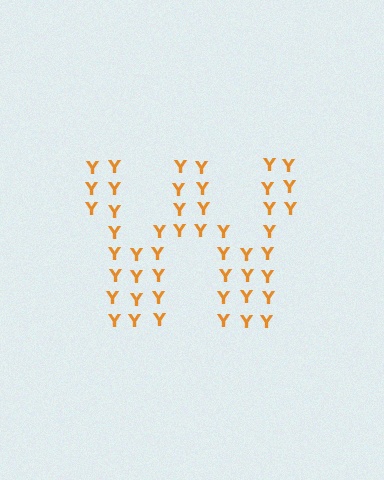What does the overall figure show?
The overall figure shows the letter W.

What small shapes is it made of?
It is made of small letter Y's.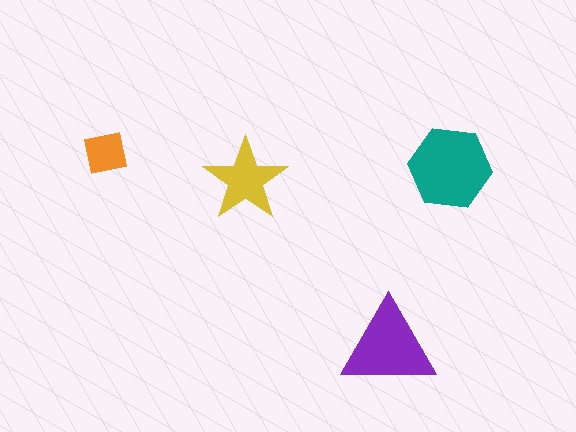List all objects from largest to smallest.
The teal hexagon, the purple triangle, the yellow star, the orange square.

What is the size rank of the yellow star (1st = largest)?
3rd.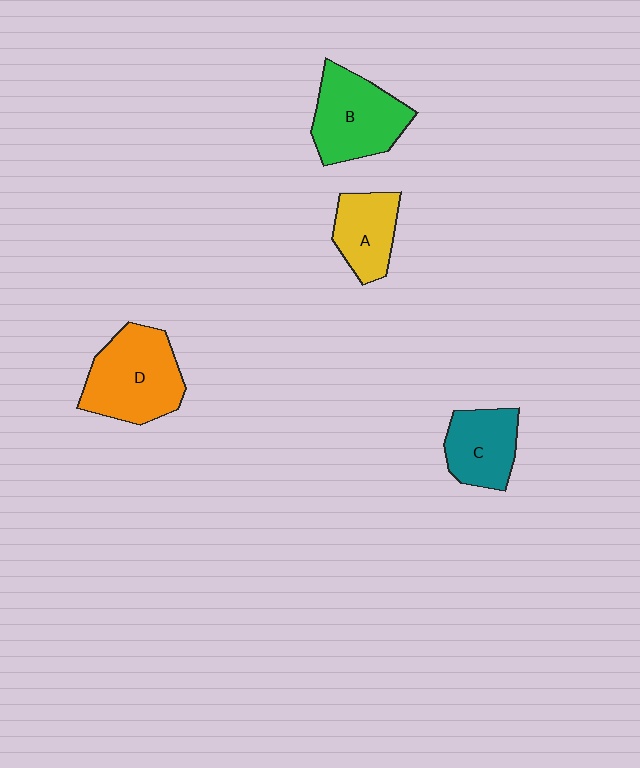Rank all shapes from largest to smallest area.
From largest to smallest: D (orange), B (green), C (teal), A (yellow).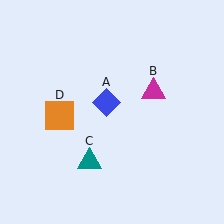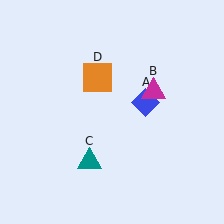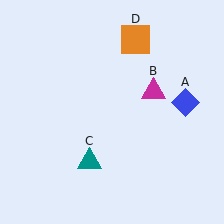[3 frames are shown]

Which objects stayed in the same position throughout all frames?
Magenta triangle (object B) and teal triangle (object C) remained stationary.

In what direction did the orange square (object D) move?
The orange square (object D) moved up and to the right.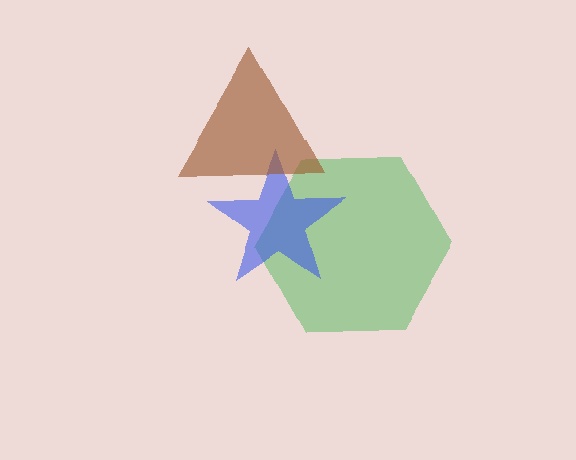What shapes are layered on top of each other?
The layered shapes are: a green hexagon, a blue star, a brown triangle.